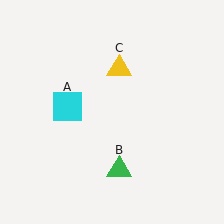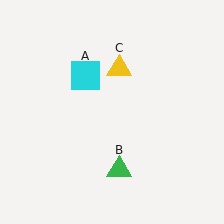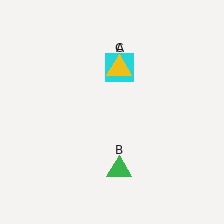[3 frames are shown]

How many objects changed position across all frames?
1 object changed position: cyan square (object A).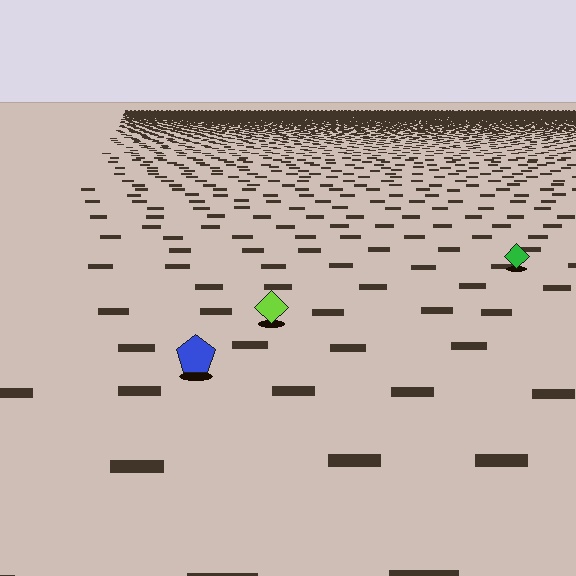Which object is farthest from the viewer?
The green diamond is farthest from the viewer. It appears smaller and the ground texture around it is denser.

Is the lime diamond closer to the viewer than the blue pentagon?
No. The blue pentagon is closer — you can tell from the texture gradient: the ground texture is coarser near it.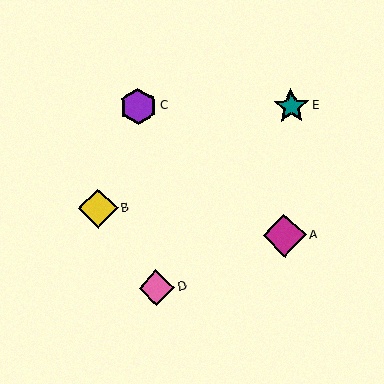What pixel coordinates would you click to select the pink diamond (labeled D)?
Click at (156, 288) to select the pink diamond D.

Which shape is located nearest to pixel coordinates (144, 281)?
The pink diamond (labeled D) at (156, 288) is nearest to that location.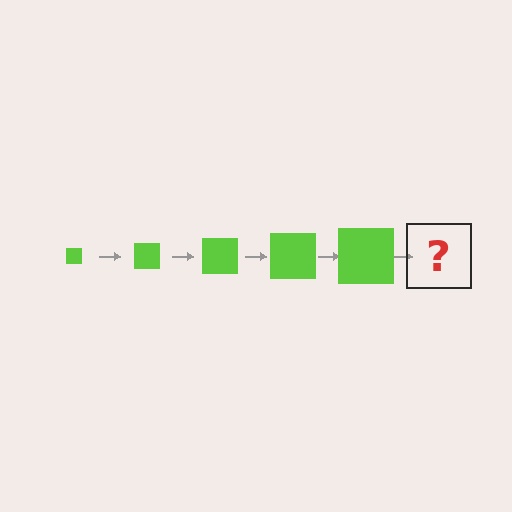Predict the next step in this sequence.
The next step is a lime square, larger than the previous one.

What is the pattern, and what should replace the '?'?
The pattern is that the square gets progressively larger each step. The '?' should be a lime square, larger than the previous one.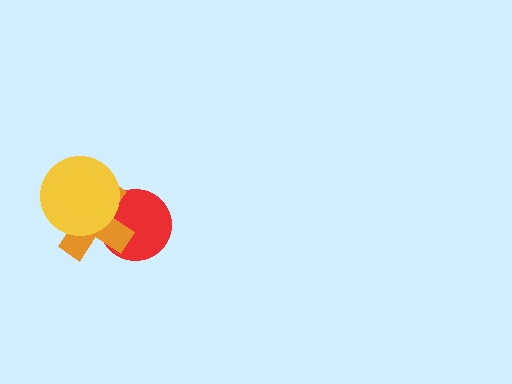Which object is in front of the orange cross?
The yellow circle is in front of the orange cross.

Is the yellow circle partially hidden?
No, no other shape covers it.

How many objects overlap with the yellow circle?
2 objects overlap with the yellow circle.